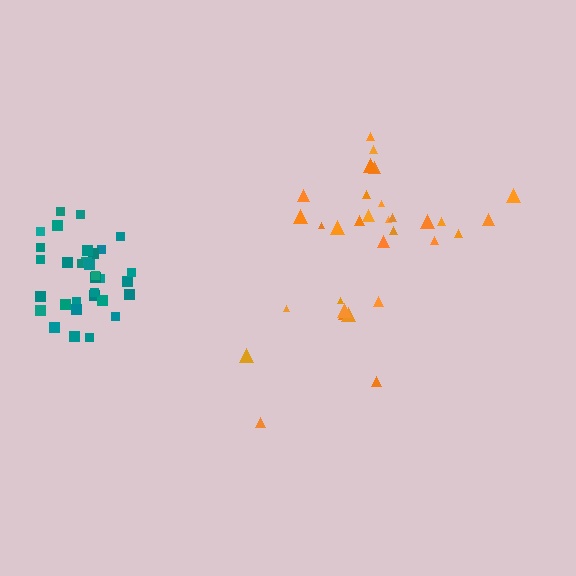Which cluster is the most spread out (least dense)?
Orange.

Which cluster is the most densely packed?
Teal.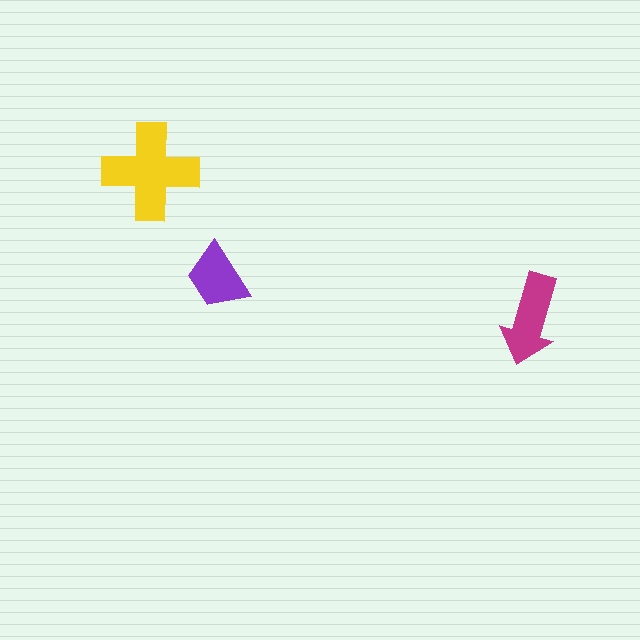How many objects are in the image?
There are 3 objects in the image.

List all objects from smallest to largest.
The purple trapezoid, the magenta arrow, the yellow cross.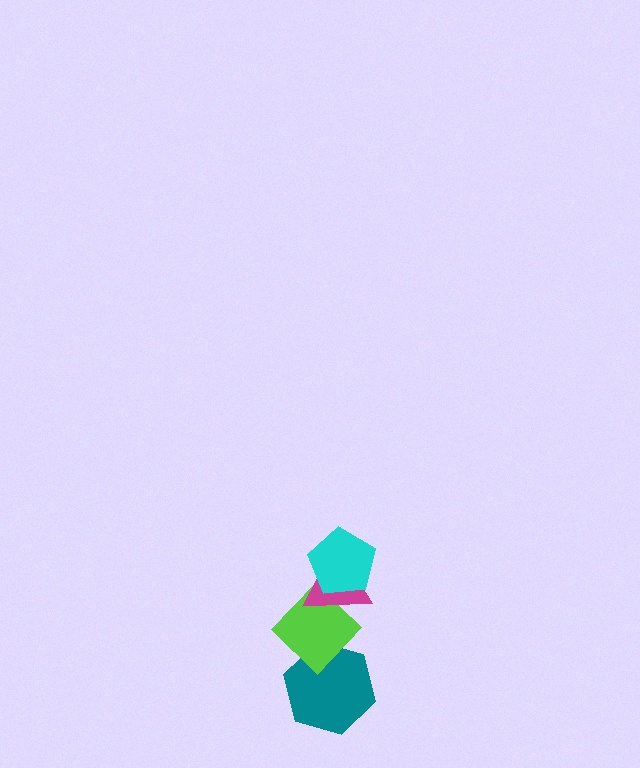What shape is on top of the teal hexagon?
The lime diamond is on top of the teal hexagon.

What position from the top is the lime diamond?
The lime diamond is 3rd from the top.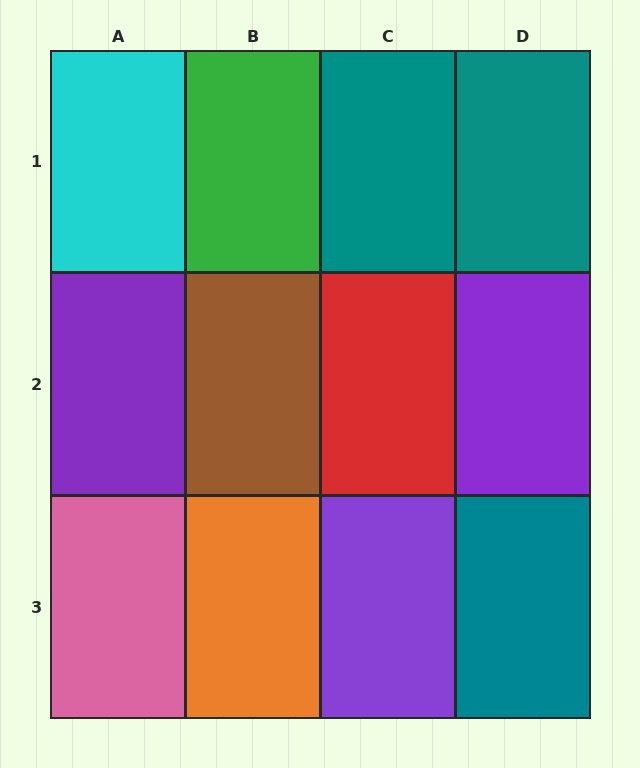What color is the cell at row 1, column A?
Cyan.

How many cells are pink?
1 cell is pink.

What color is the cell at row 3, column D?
Teal.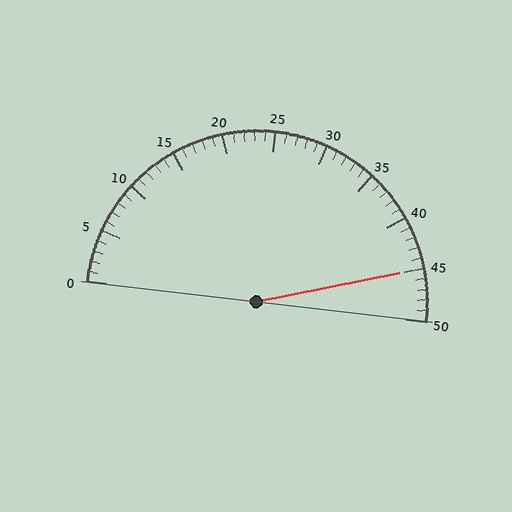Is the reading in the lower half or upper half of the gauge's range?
The reading is in the upper half of the range (0 to 50).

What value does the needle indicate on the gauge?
The needle indicates approximately 45.